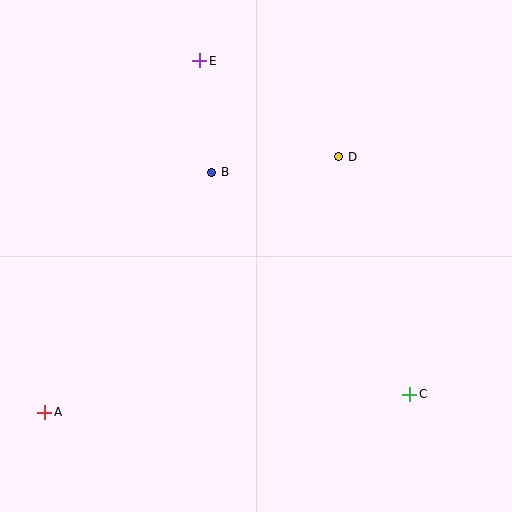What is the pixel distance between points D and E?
The distance between D and E is 169 pixels.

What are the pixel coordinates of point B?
Point B is at (212, 172).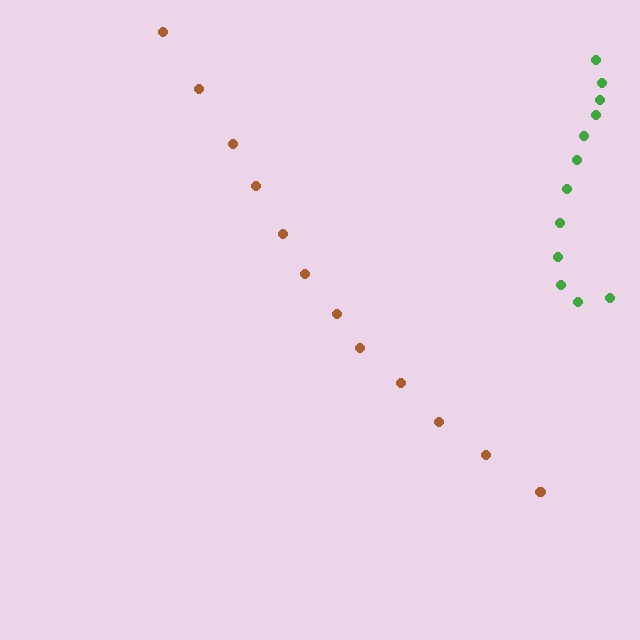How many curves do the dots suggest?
There are 2 distinct paths.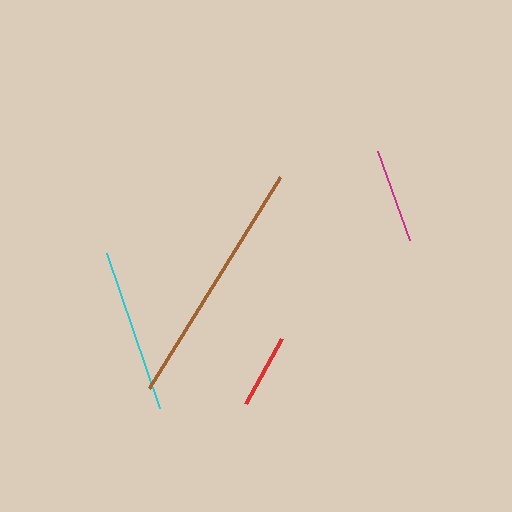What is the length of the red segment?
The red segment is approximately 74 pixels long.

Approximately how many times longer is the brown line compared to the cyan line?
The brown line is approximately 1.5 times the length of the cyan line.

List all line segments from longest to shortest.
From longest to shortest: brown, cyan, magenta, red.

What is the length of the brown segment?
The brown segment is approximately 248 pixels long.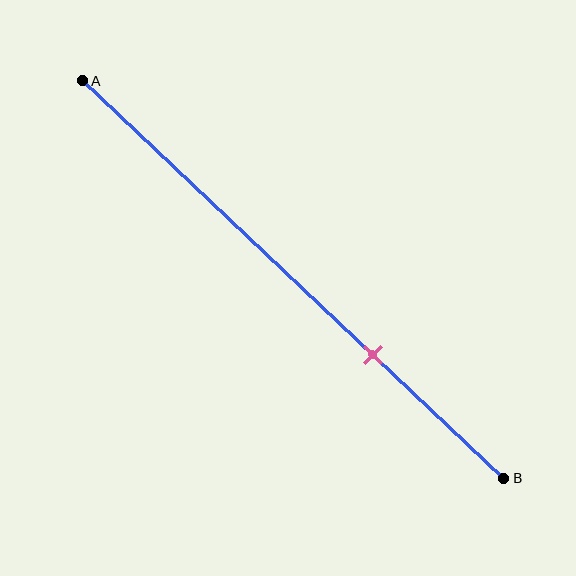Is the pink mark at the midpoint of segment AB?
No, the mark is at about 70% from A, not at the 50% midpoint.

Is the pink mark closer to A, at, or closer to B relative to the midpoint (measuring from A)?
The pink mark is closer to point B than the midpoint of segment AB.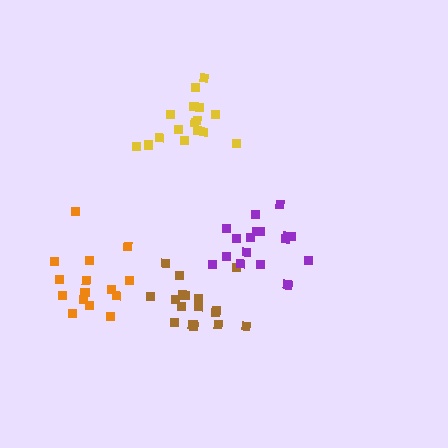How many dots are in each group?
Group 1: 18 dots, Group 2: 17 dots, Group 3: 18 dots, Group 4: 15 dots (68 total).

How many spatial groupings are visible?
There are 4 spatial groupings.